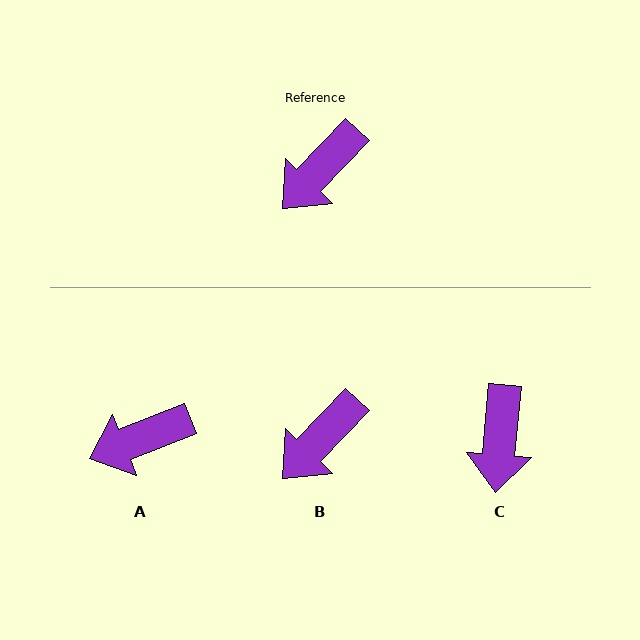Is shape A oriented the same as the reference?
No, it is off by about 25 degrees.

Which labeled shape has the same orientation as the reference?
B.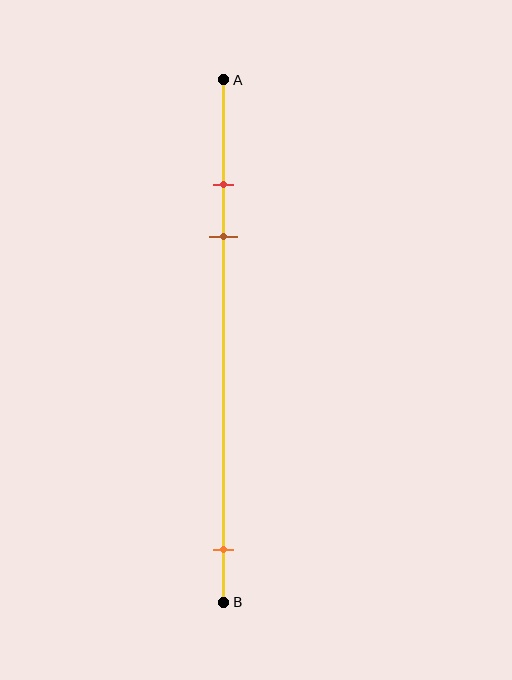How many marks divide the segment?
There are 3 marks dividing the segment.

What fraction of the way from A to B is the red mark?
The red mark is approximately 20% (0.2) of the way from A to B.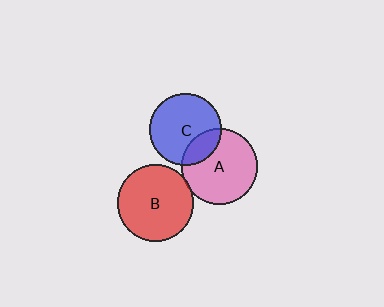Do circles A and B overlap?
Yes.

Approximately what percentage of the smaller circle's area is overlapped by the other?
Approximately 5%.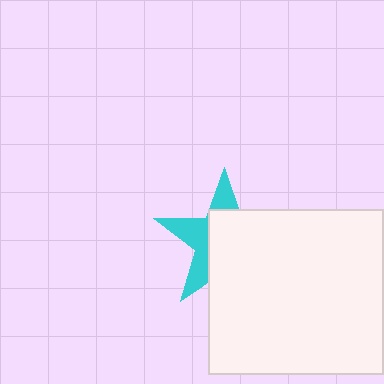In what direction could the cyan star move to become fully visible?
The cyan star could move toward the upper-left. That would shift it out from behind the white rectangle entirely.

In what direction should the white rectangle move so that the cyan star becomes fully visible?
The white rectangle should move toward the lower-right. That is the shortest direction to clear the overlap and leave the cyan star fully visible.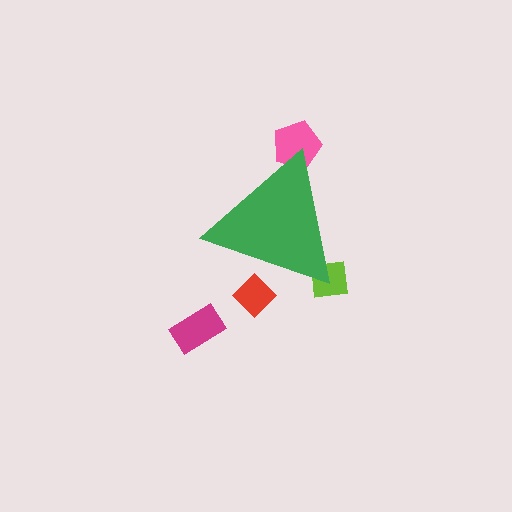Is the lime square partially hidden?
Yes, the lime square is partially hidden behind the green triangle.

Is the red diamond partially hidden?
Yes, the red diamond is partially hidden behind the green triangle.